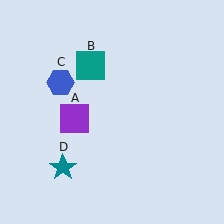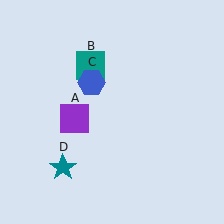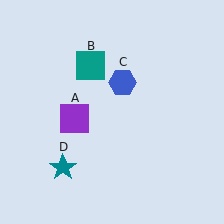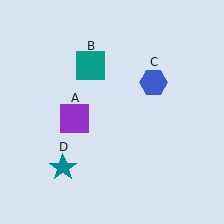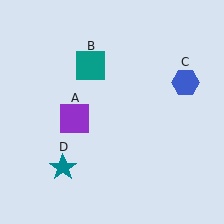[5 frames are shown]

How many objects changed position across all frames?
1 object changed position: blue hexagon (object C).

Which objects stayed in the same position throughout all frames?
Purple square (object A) and teal square (object B) and teal star (object D) remained stationary.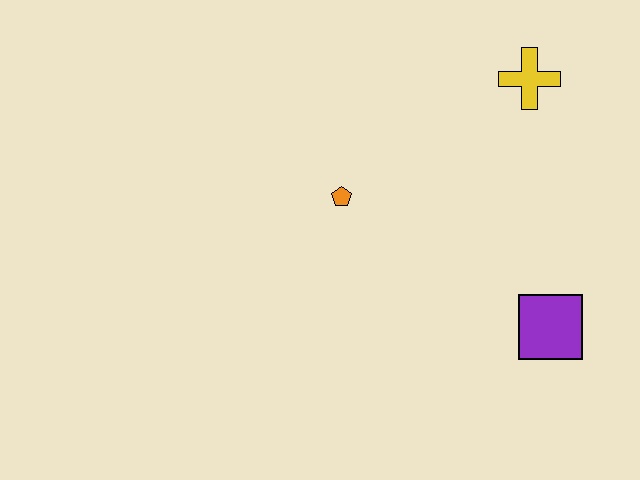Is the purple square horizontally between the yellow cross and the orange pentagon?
No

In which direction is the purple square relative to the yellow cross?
The purple square is below the yellow cross.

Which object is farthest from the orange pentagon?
The purple square is farthest from the orange pentagon.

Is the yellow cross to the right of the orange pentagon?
Yes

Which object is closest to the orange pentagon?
The yellow cross is closest to the orange pentagon.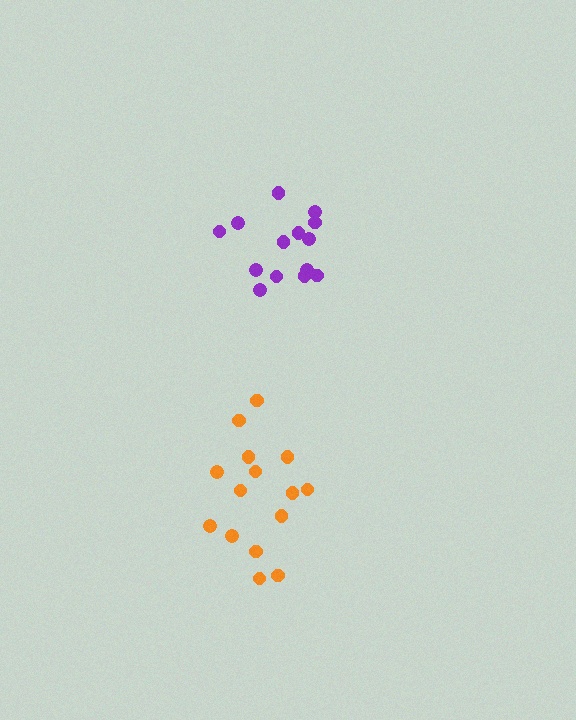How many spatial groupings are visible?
There are 2 spatial groupings.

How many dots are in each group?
Group 1: 15 dots, Group 2: 14 dots (29 total).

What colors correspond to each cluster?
The clusters are colored: orange, purple.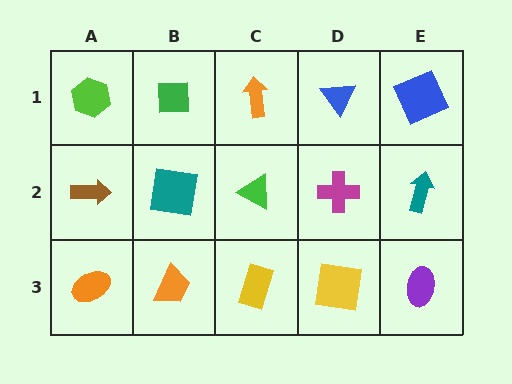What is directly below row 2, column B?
An orange trapezoid.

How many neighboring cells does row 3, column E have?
2.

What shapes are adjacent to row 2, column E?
A blue square (row 1, column E), a purple ellipse (row 3, column E), a magenta cross (row 2, column D).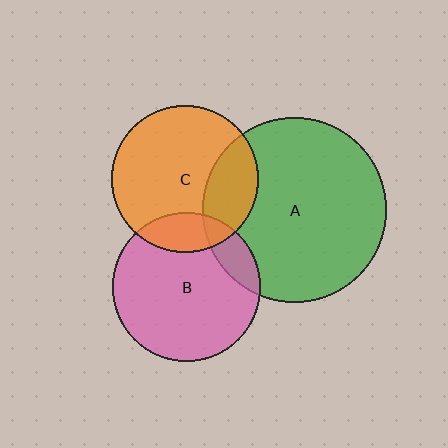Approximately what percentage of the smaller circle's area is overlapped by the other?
Approximately 15%.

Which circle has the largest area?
Circle A (green).